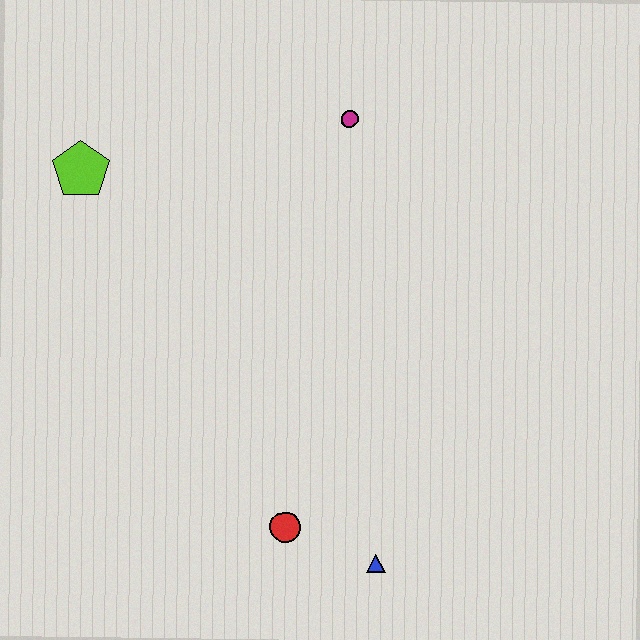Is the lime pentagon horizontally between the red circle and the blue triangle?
No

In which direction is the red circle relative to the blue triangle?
The red circle is to the left of the blue triangle.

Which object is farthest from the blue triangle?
The lime pentagon is farthest from the blue triangle.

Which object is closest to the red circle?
The blue triangle is closest to the red circle.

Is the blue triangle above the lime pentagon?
No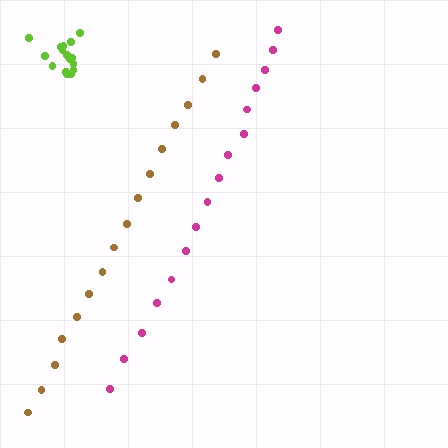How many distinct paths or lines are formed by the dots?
There are 3 distinct paths.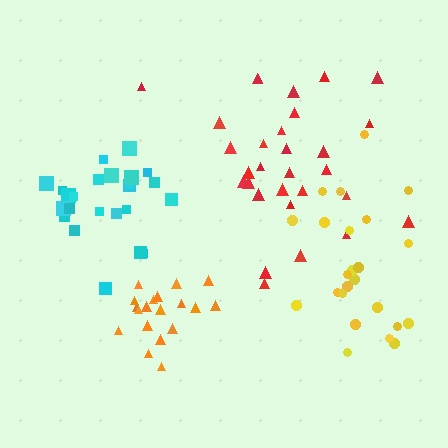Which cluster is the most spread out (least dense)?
Yellow.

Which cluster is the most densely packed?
Orange.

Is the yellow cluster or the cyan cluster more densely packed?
Cyan.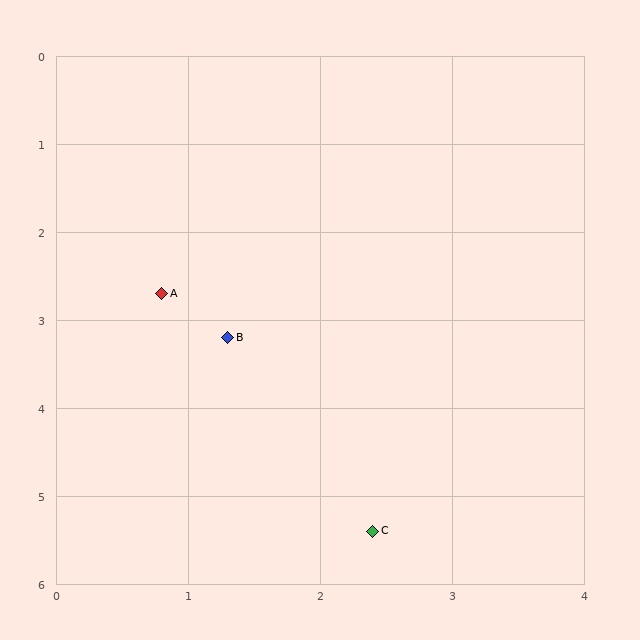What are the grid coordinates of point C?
Point C is at approximately (2.4, 5.4).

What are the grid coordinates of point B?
Point B is at approximately (1.3, 3.2).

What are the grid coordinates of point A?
Point A is at approximately (0.8, 2.7).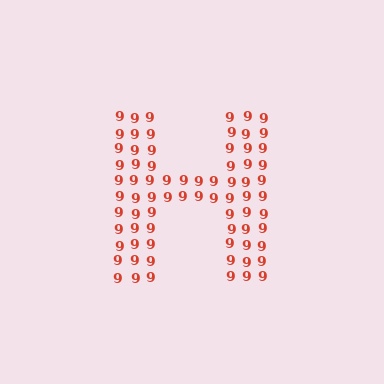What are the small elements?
The small elements are digit 9's.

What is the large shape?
The large shape is the letter H.